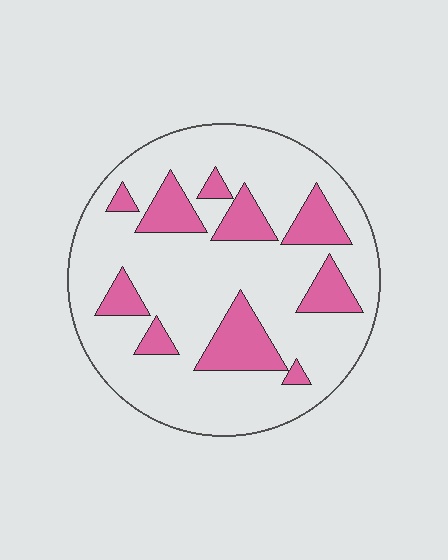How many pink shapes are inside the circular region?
10.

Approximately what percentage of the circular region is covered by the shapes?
Approximately 20%.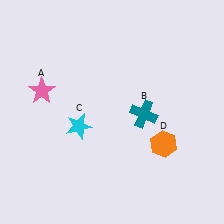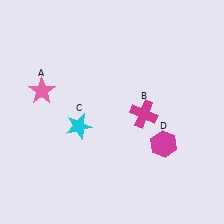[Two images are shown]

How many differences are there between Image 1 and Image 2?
There are 2 differences between the two images.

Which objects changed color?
B changed from teal to magenta. D changed from orange to magenta.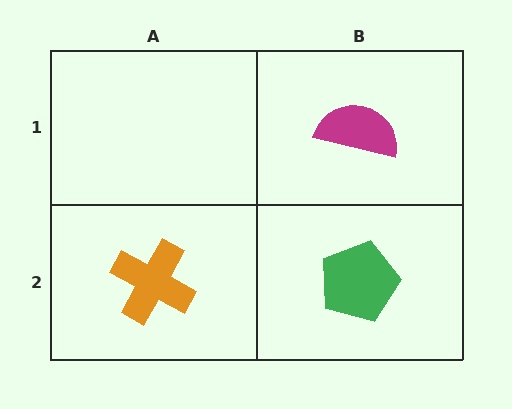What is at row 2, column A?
An orange cross.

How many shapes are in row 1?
1 shape.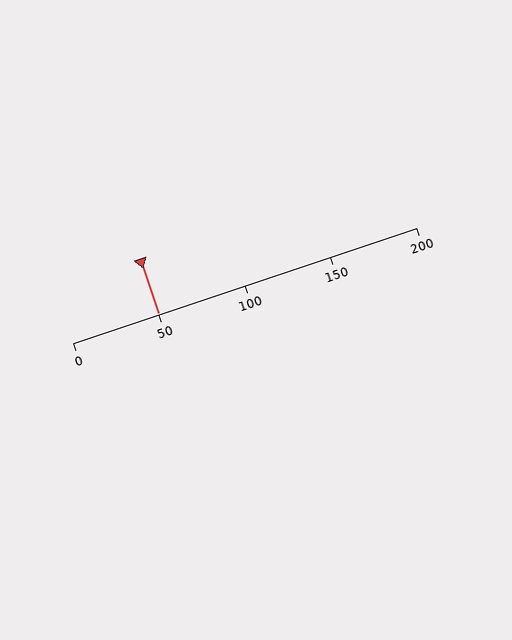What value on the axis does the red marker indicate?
The marker indicates approximately 50.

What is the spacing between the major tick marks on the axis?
The major ticks are spaced 50 apart.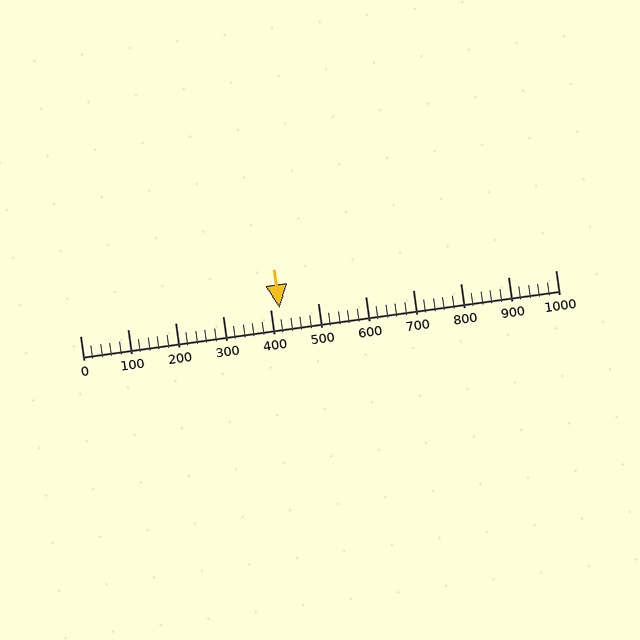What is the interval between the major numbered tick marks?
The major tick marks are spaced 100 units apart.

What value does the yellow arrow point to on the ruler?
The yellow arrow points to approximately 420.